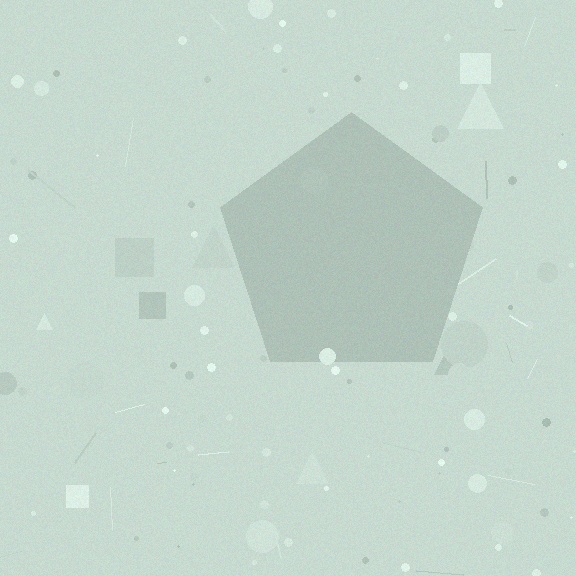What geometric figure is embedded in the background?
A pentagon is embedded in the background.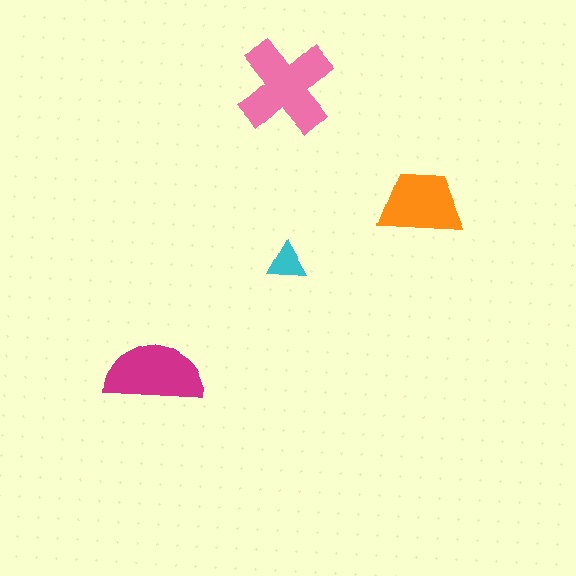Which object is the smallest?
The cyan triangle.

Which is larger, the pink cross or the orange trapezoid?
The pink cross.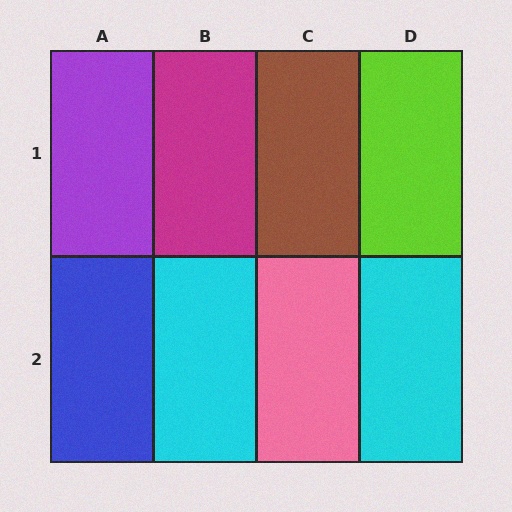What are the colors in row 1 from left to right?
Purple, magenta, brown, lime.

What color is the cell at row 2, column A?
Blue.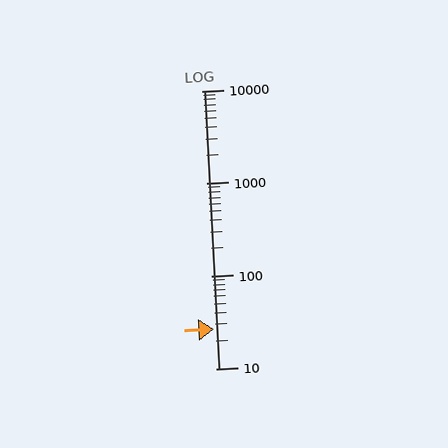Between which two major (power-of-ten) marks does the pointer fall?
The pointer is between 10 and 100.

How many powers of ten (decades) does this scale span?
The scale spans 3 decades, from 10 to 10000.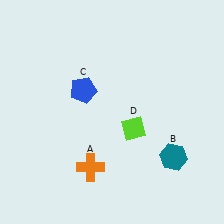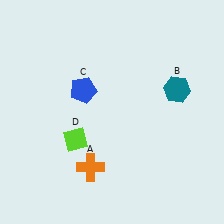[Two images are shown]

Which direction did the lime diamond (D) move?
The lime diamond (D) moved left.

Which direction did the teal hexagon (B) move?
The teal hexagon (B) moved up.